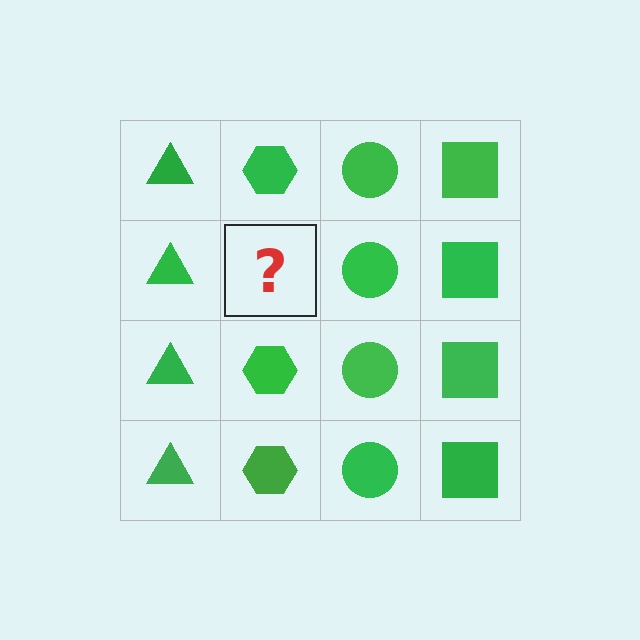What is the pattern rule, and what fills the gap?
The rule is that each column has a consistent shape. The gap should be filled with a green hexagon.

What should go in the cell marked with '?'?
The missing cell should contain a green hexagon.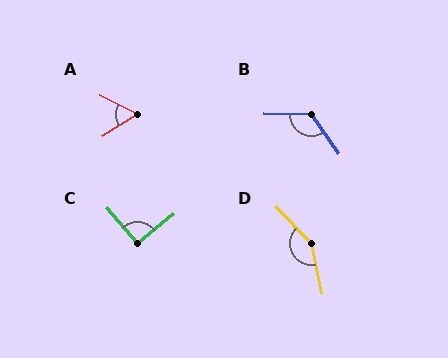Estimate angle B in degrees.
Approximately 125 degrees.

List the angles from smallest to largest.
A (60°), C (91°), B (125°), D (148°).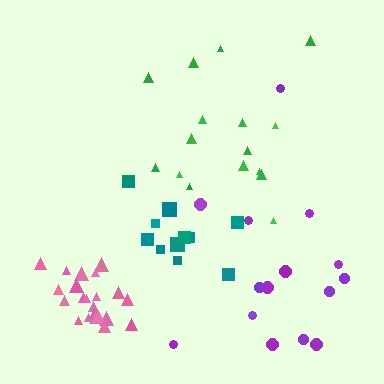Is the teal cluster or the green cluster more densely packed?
Teal.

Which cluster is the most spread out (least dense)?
Green.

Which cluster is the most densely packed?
Pink.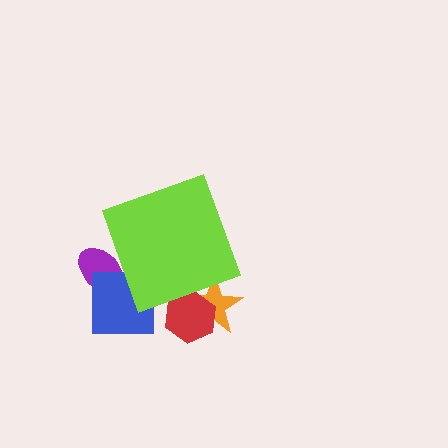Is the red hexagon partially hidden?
Yes, the red hexagon is partially hidden behind the lime diamond.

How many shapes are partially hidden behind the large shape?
4 shapes are partially hidden.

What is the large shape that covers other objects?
A lime diamond.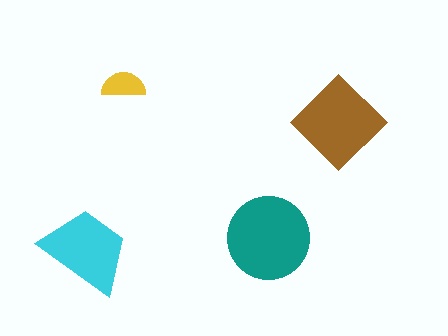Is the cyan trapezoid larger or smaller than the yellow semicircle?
Larger.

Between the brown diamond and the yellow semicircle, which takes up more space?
The brown diamond.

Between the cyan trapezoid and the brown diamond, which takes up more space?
The brown diamond.